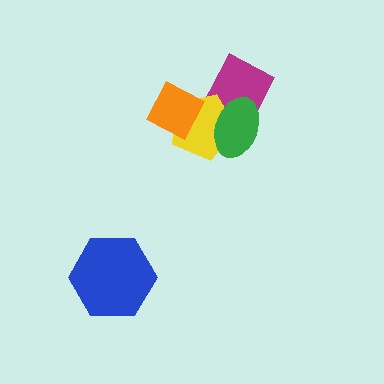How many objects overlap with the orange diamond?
2 objects overlap with the orange diamond.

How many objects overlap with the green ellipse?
2 objects overlap with the green ellipse.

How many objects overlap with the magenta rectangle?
3 objects overlap with the magenta rectangle.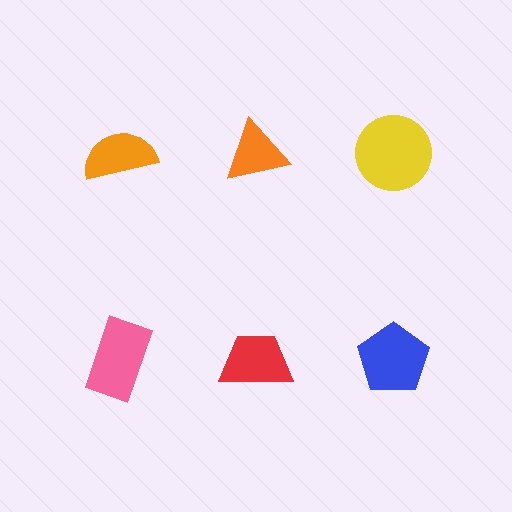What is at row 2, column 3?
A blue pentagon.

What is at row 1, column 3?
A yellow circle.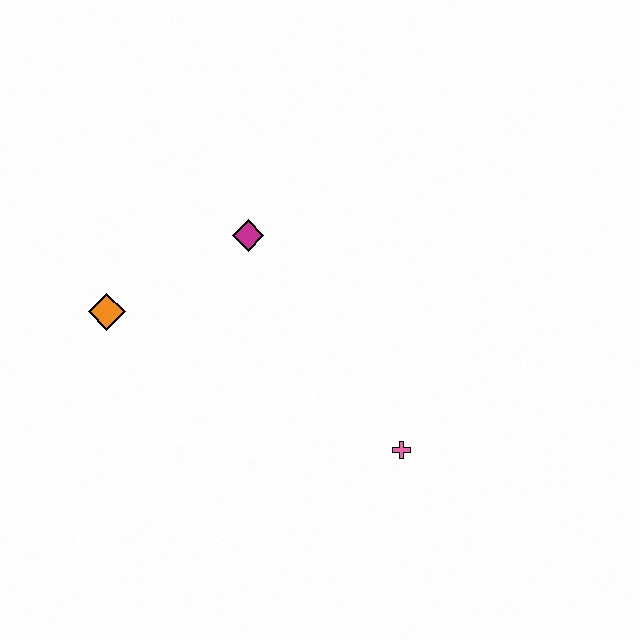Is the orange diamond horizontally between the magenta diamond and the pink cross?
No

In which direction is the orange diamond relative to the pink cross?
The orange diamond is to the left of the pink cross.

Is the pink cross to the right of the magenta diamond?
Yes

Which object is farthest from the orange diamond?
The pink cross is farthest from the orange diamond.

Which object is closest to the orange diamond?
The magenta diamond is closest to the orange diamond.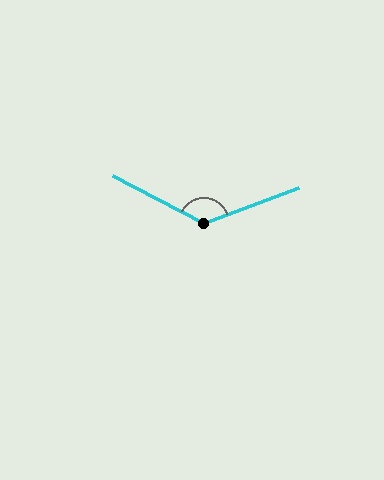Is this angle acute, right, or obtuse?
It is obtuse.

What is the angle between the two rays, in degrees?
Approximately 132 degrees.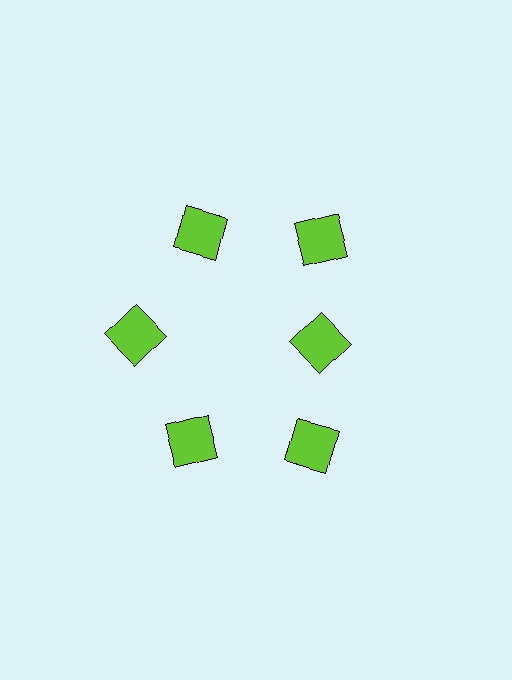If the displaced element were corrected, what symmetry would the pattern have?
It would have 6-fold rotational symmetry — the pattern would map onto itself every 60 degrees.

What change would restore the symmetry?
The symmetry would be restored by moving it outward, back onto the ring so that all 6 squares sit at equal angles and equal distance from the center.